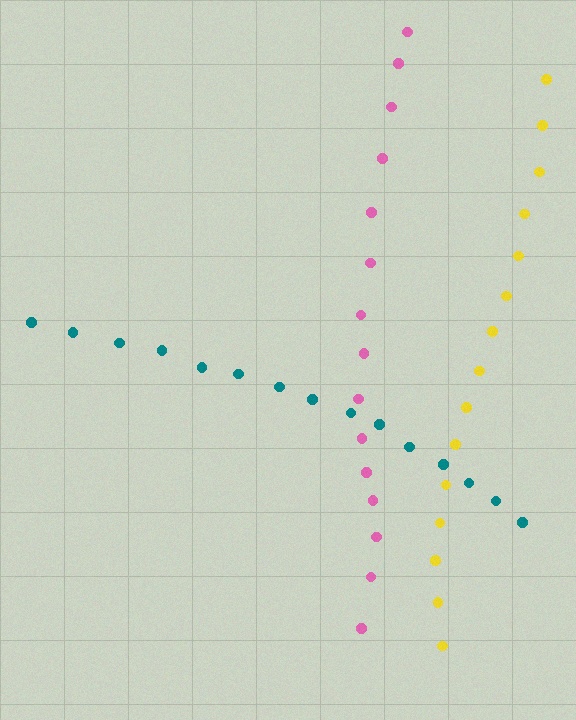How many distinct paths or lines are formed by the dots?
There are 3 distinct paths.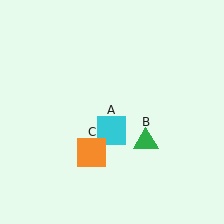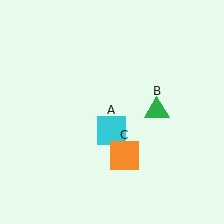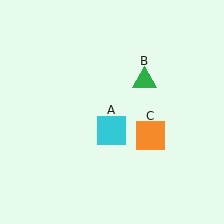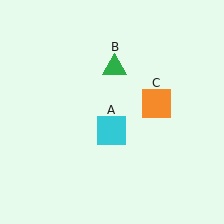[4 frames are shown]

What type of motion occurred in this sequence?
The green triangle (object B), orange square (object C) rotated counterclockwise around the center of the scene.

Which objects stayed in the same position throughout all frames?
Cyan square (object A) remained stationary.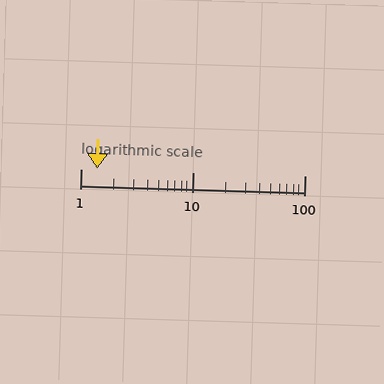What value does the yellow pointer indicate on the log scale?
The pointer indicates approximately 1.4.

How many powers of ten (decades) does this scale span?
The scale spans 2 decades, from 1 to 100.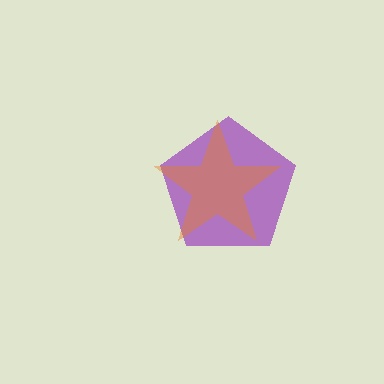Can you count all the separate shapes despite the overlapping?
Yes, there are 2 separate shapes.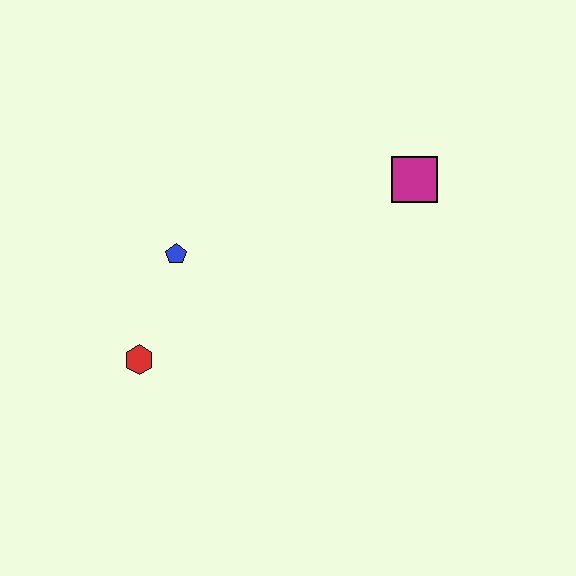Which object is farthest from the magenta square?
The red hexagon is farthest from the magenta square.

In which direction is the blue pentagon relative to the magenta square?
The blue pentagon is to the left of the magenta square.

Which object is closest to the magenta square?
The blue pentagon is closest to the magenta square.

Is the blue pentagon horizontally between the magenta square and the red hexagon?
Yes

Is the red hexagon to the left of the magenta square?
Yes